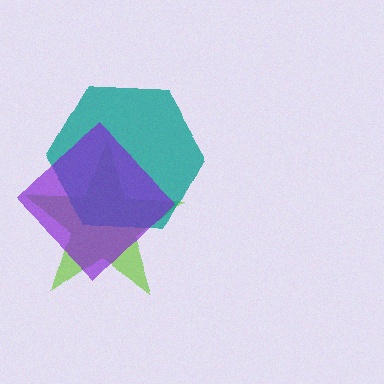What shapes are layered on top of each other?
The layered shapes are: a lime star, a teal hexagon, a purple diamond.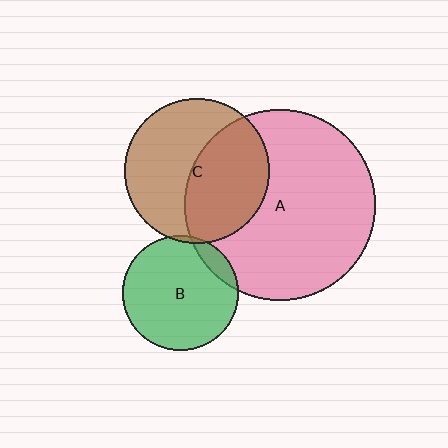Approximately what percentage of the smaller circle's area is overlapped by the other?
Approximately 45%.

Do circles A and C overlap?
Yes.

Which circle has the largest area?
Circle A (pink).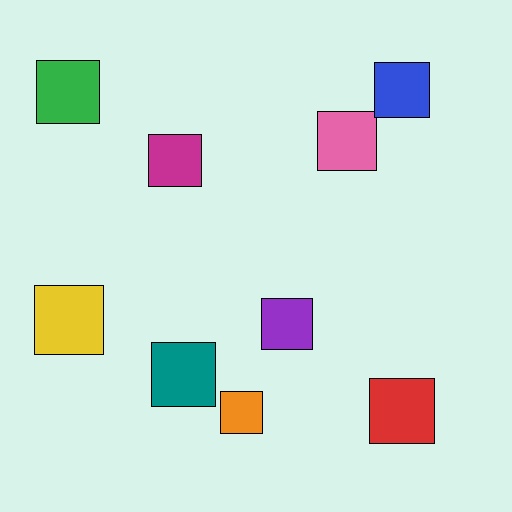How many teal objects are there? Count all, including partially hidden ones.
There is 1 teal object.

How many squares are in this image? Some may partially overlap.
There are 9 squares.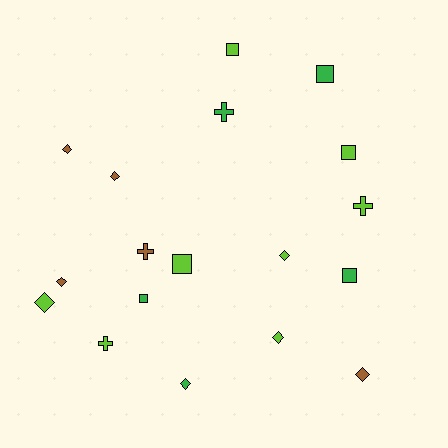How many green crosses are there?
There is 1 green cross.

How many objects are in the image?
There are 18 objects.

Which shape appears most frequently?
Diamond, with 8 objects.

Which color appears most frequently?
Lime, with 8 objects.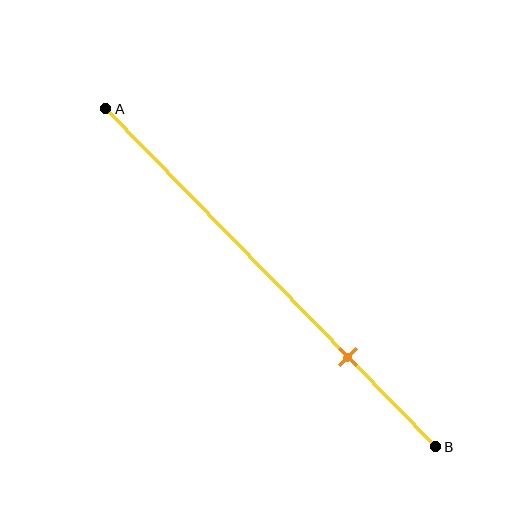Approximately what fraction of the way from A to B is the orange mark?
The orange mark is approximately 75% of the way from A to B.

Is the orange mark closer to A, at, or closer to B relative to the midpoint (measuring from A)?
The orange mark is closer to point B than the midpoint of segment AB.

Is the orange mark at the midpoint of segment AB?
No, the mark is at about 75% from A, not at the 50% midpoint.